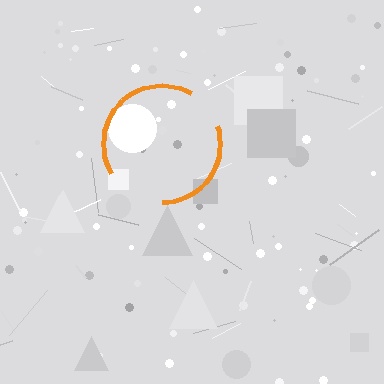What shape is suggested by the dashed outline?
The dashed outline suggests a circle.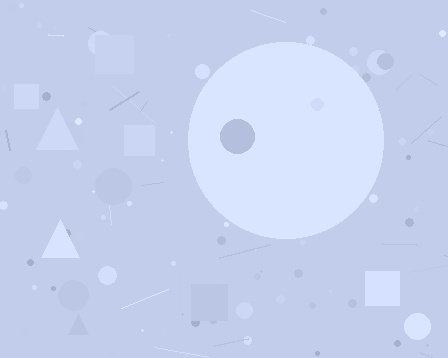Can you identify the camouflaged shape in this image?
The camouflaged shape is a circle.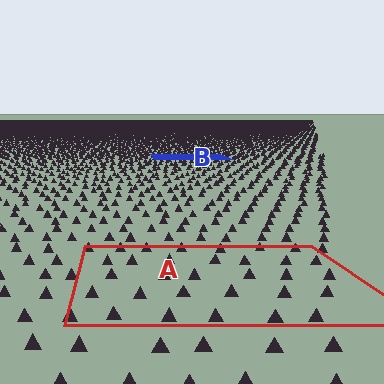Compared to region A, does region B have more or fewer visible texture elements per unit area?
Region B has more texture elements per unit area — they are packed more densely because it is farther away.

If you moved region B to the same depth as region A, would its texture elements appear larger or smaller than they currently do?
They would appear larger. At a closer depth, the same texture elements are projected at a bigger on-screen size.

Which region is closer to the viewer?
Region A is closer. The texture elements there are larger and more spread out.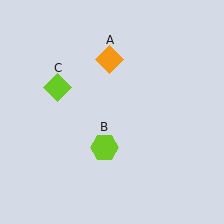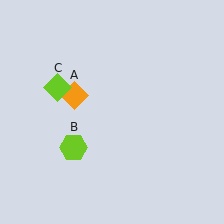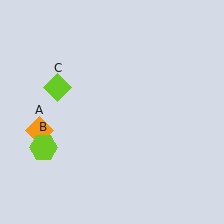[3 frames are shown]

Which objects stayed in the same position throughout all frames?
Lime diamond (object C) remained stationary.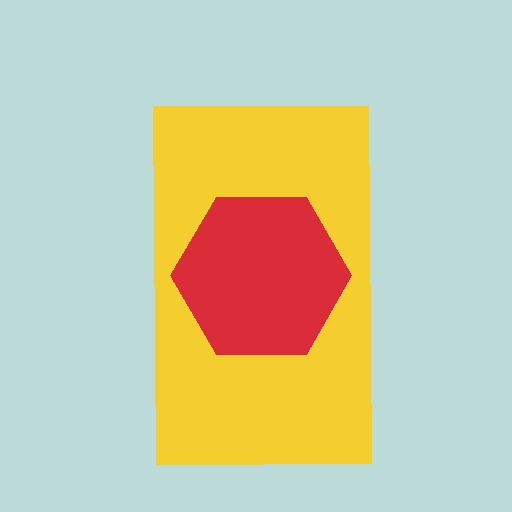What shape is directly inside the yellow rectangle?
The red hexagon.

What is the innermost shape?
The red hexagon.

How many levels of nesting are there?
2.